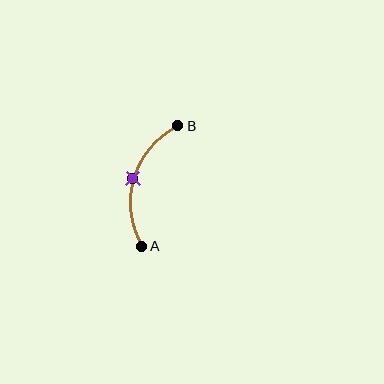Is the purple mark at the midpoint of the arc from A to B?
Yes. The purple mark lies on the arc at equal arc-length from both A and B — it is the arc midpoint.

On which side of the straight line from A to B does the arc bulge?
The arc bulges to the left of the straight line connecting A and B.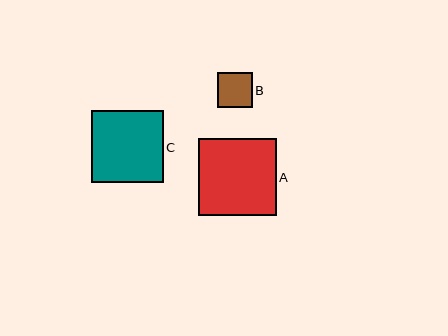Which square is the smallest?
Square B is the smallest with a size of approximately 35 pixels.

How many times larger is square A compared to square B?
Square A is approximately 2.2 times the size of square B.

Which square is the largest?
Square A is the largest with a size of approximately 78 pixels.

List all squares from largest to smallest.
From largest to smallest: A, C, B.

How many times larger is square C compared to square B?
Square C is approximately 2.1 times the size of square B.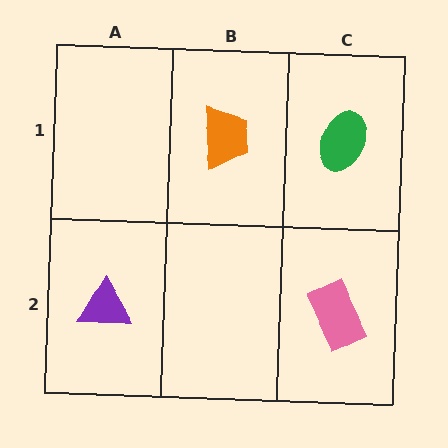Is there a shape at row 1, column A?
No, that cell is empty.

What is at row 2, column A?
A purple triangle.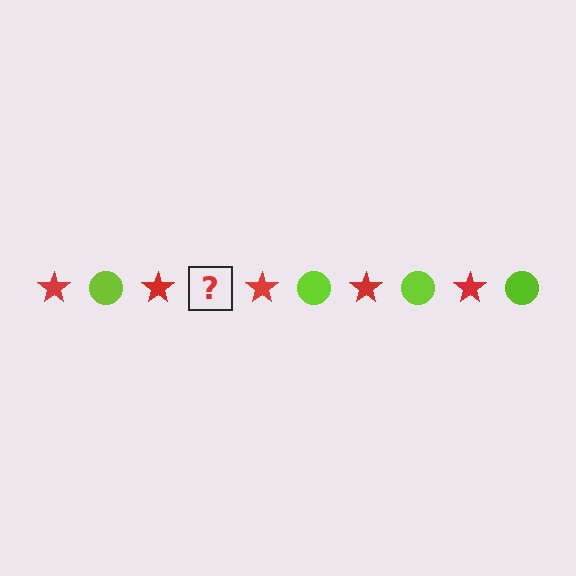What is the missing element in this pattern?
The missing element is a lime circle.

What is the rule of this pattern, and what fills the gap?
The rule is that the pattern alternates between red star and lime circle. The gap should be filled with a lime circle.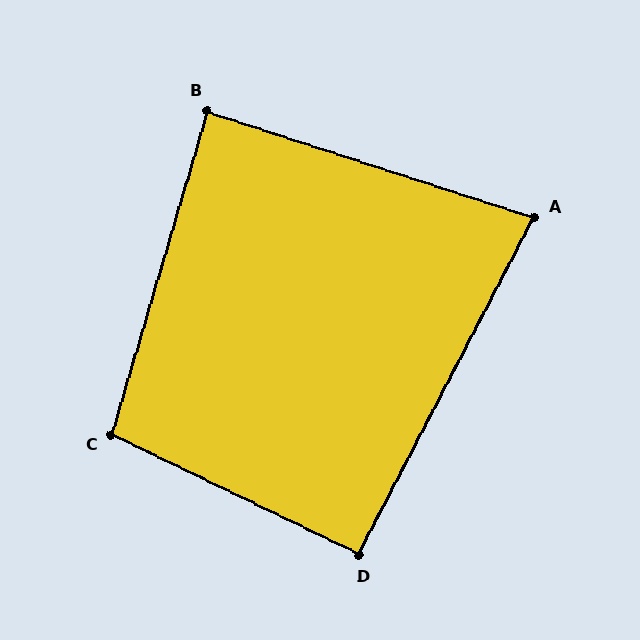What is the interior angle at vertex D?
Approximately 92 degrees (approximately right).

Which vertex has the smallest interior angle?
A, at approximately 81 degrees.